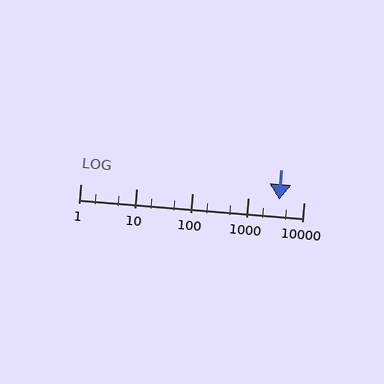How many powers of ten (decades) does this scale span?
The scale spans 4 decades, from 1 to 10000.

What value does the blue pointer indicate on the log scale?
The pointer indicates approximately 3600.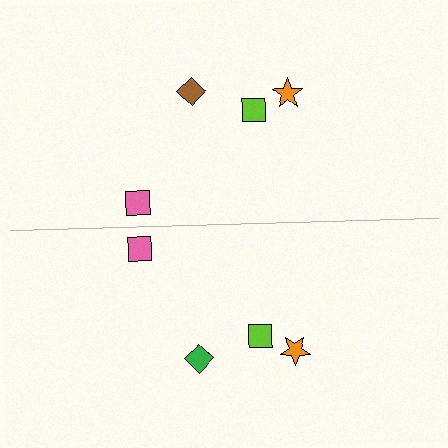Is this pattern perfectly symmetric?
No, the pattern is not perfectly symmetric. The green diamond on the bottom side breaks the symmetry — its mirror counterpart is brown.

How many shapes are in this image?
There are 8 shapes in this image.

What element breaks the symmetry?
The green diamond on the bottom side breaks the symmetry — its mirror counterpart is brown.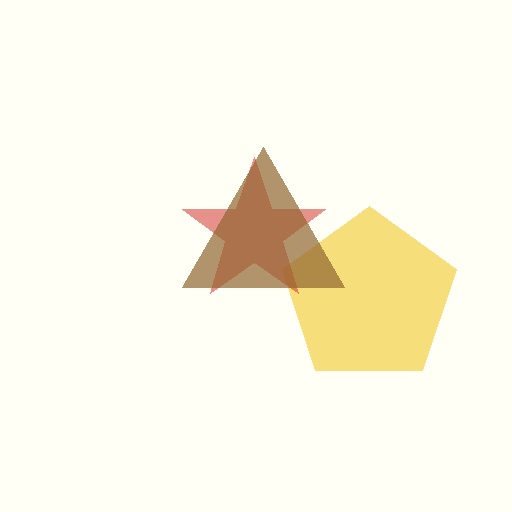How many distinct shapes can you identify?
There are 3 distinct shapes: a yellow pentagon, a red star, a brown triangle.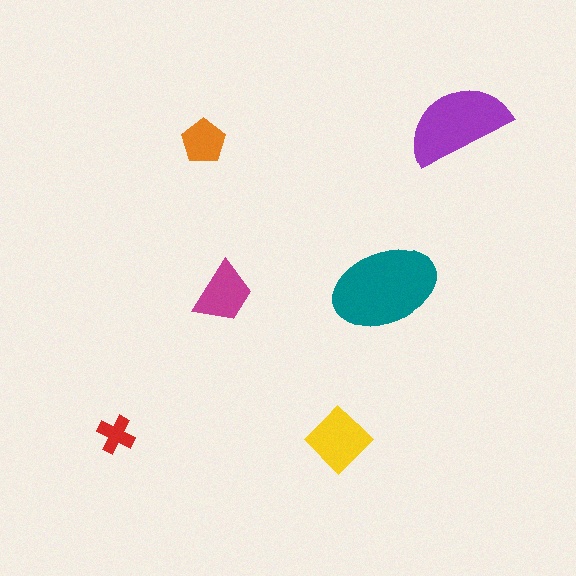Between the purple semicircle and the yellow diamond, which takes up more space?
The purple semicircle.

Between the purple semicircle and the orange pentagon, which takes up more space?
The purple semicircle.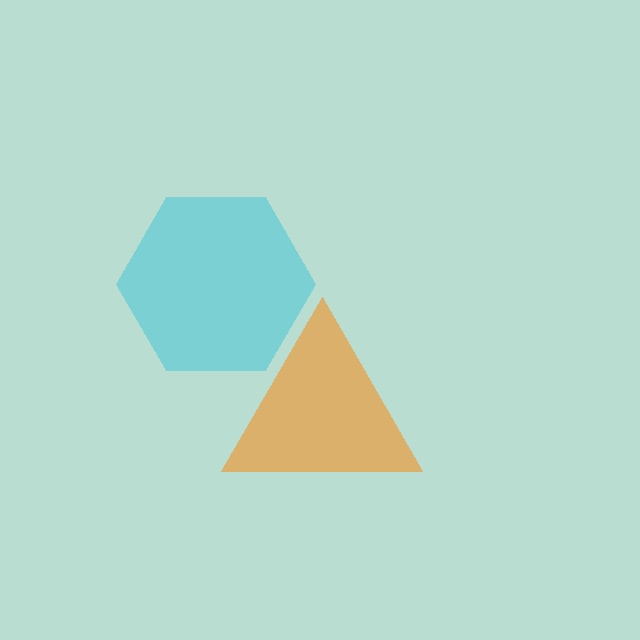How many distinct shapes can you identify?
There are 2 distinct shapes: an orange triangle, a cyan hexagon.